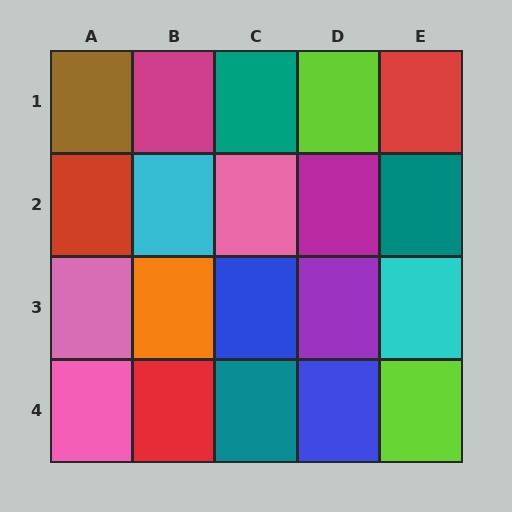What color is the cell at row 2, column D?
Magenta.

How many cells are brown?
1 cell is brown.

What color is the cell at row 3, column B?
Orange.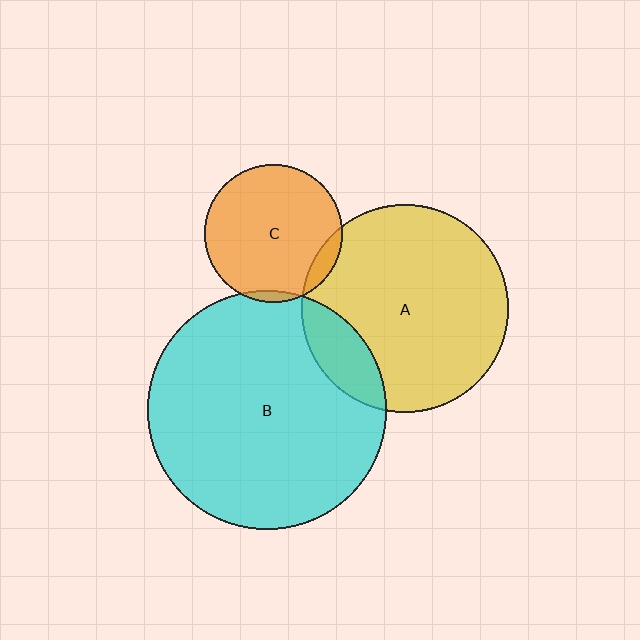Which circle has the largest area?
Circle B (cyan).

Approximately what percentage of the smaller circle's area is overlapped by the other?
Approximately 5%.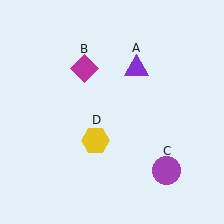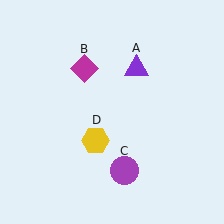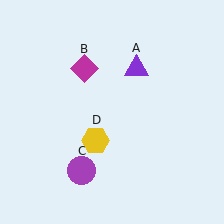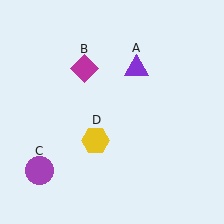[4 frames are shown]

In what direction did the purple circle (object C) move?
The purple circle (object C) moved left.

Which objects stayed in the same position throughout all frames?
Purple triangle (object A) and magenta diamond (object B) and yellow hexagon (object D) remained stationary.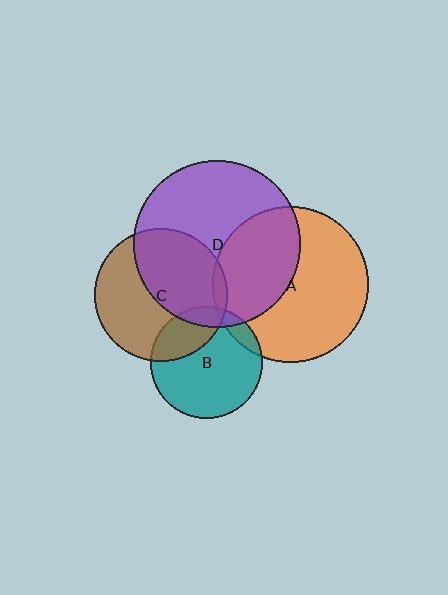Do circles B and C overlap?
Yes.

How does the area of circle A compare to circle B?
Approximately 2.0 times.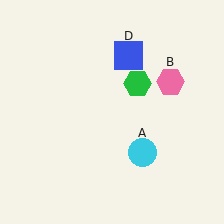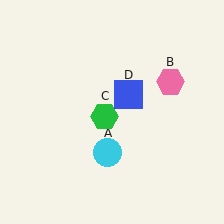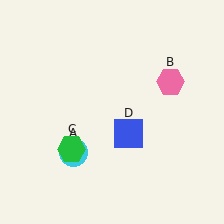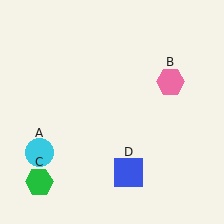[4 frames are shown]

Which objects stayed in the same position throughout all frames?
Pink hexagon (object B) remained stationary.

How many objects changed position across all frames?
3 objects changed position: cyan circle (object A), green hexagon (object C), blue square (object D).